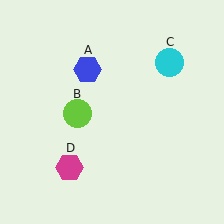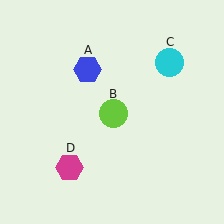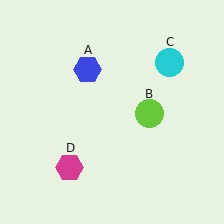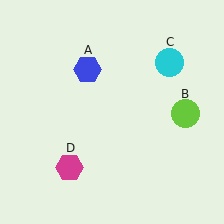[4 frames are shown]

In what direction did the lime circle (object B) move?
The lime circle (object B) moved right.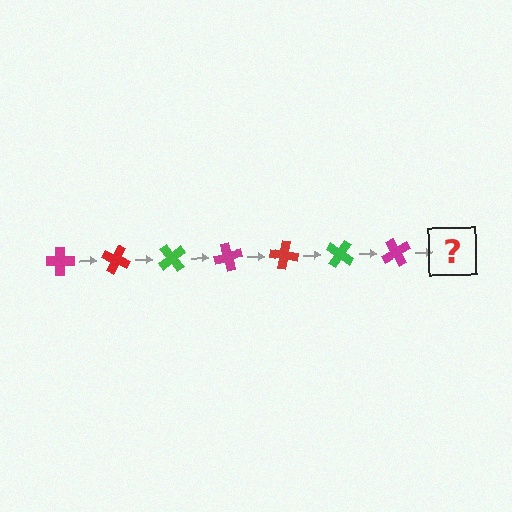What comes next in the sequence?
The next element should be a red cross, rotated 175 degrees from the start.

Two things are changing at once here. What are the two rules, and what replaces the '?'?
The two rules are that it rotates 25 degrees each step and the color cycles through magenta, red, and green. The '?' should be a red cross, rotated 175 degrees from the start.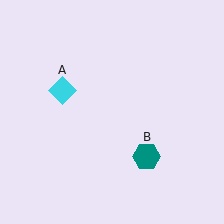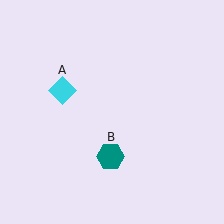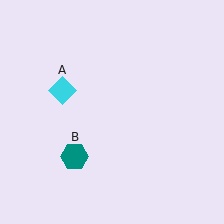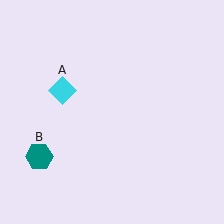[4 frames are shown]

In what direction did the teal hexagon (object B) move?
The teal hexagon (object B) moved left.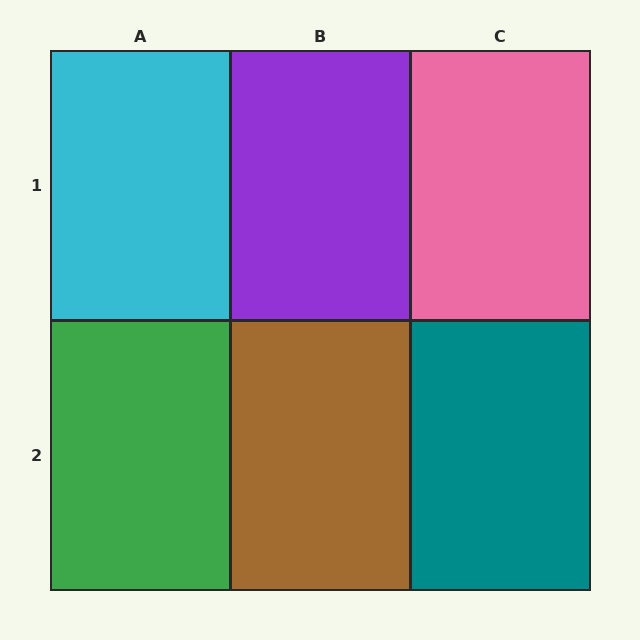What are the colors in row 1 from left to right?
Cyan, purple, pink.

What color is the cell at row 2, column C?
Teal.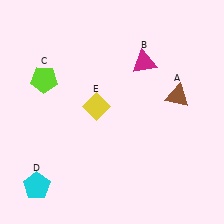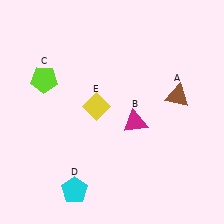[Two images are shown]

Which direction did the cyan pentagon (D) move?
The cyan pentagon (D) moved right.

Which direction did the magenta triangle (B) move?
The magenta triangle (B) moved down.